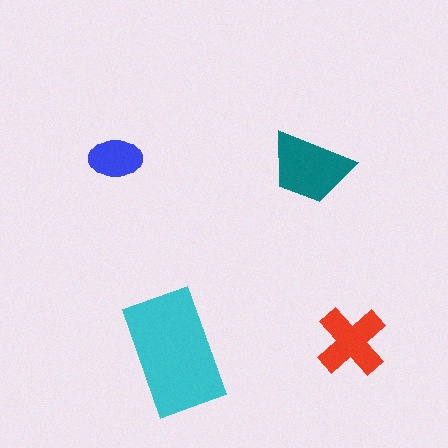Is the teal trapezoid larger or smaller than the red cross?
Larger.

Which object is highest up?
The blue ellipse is topmost.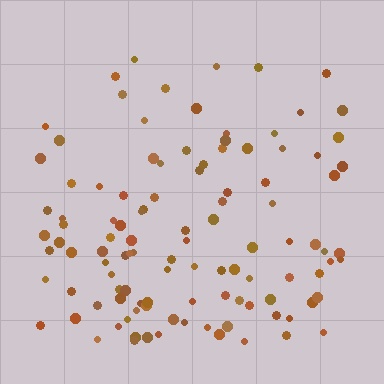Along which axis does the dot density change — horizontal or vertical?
Vertical.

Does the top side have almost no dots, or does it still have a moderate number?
Still a moderate number, just noticeably fewer than the bottom.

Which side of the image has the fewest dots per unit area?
The top.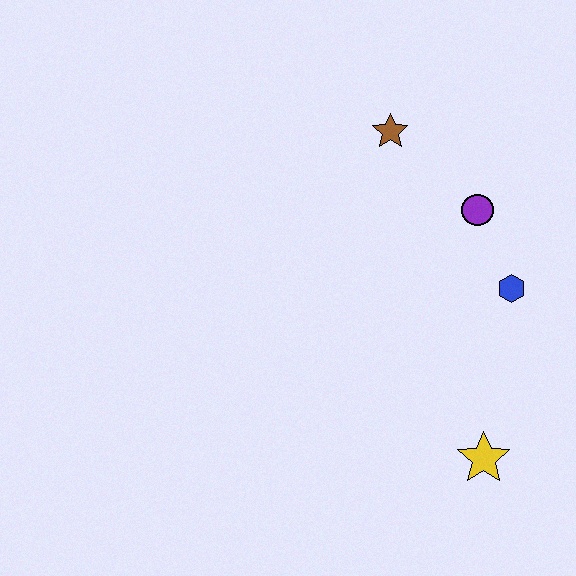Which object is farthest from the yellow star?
The brown star is farthest from the yellow star.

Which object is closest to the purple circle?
The blue hexagon is closest to the purple circle.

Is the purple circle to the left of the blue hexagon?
Yes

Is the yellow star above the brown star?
No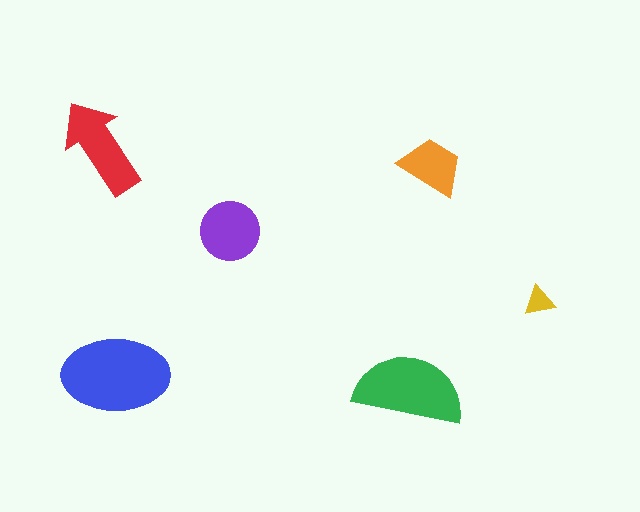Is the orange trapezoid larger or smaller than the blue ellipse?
Smaller.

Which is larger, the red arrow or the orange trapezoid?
The red arrow.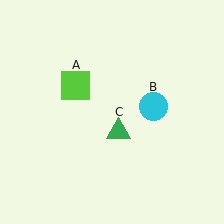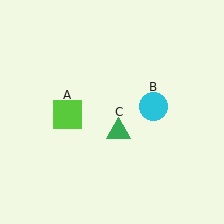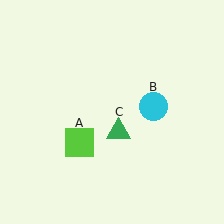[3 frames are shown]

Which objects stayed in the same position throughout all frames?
Cyan circle (object B) and green triangle (object C) remained stationary.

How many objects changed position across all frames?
1 object changed position: lime square (object A).